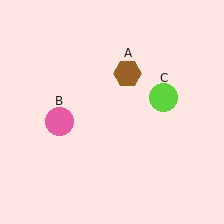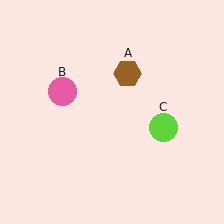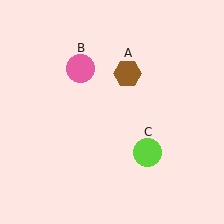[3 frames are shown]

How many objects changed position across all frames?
2 objects changed position: pink circle (object B), lime circle (object C).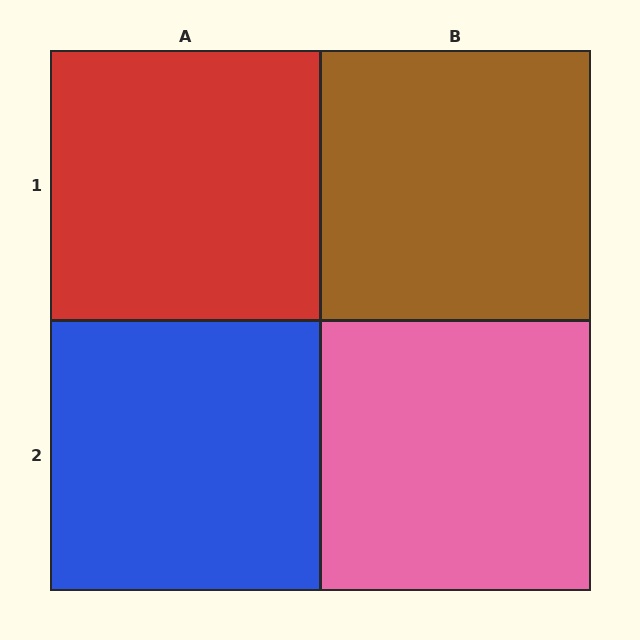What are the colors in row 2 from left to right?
Blue, pink.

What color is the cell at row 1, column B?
Brown.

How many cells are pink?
1 cell is pink.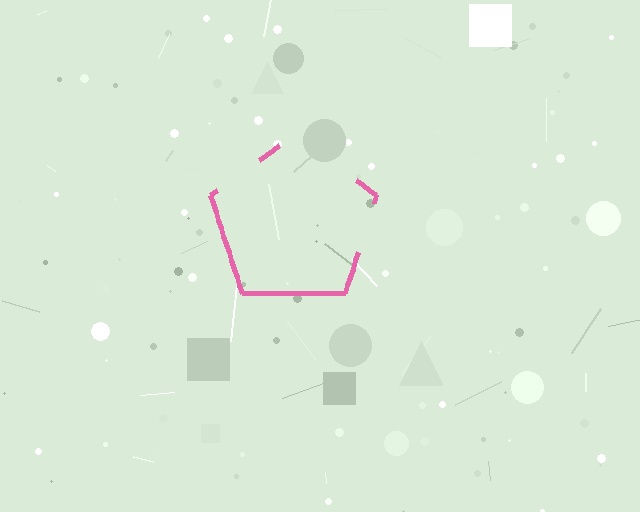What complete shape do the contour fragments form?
The contour fragments form a pentagon.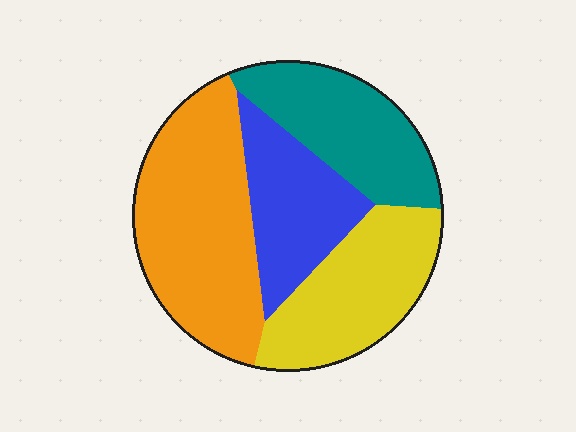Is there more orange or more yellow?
Orange.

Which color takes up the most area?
Orange, at roughly 35%.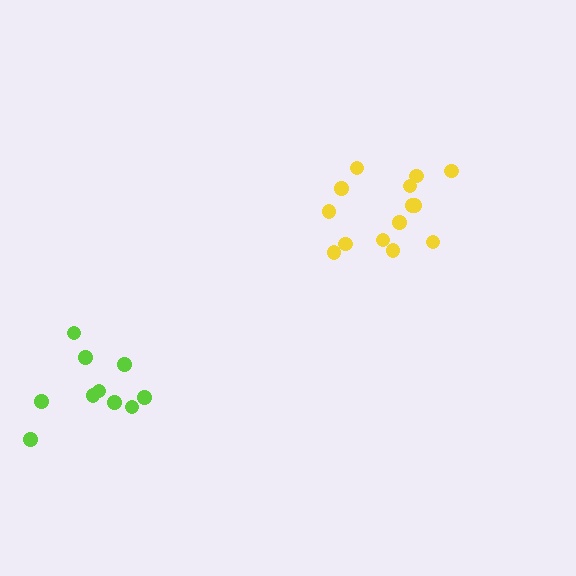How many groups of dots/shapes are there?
There are 2 groups.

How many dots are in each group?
Group 1: 10 dots, Group 2: 14 dots (24 total).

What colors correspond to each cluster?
The clusters are colored: lime, yellow.